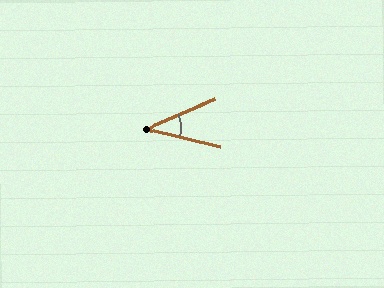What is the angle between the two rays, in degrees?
Approximately 37 degrees.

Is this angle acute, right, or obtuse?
It is acute.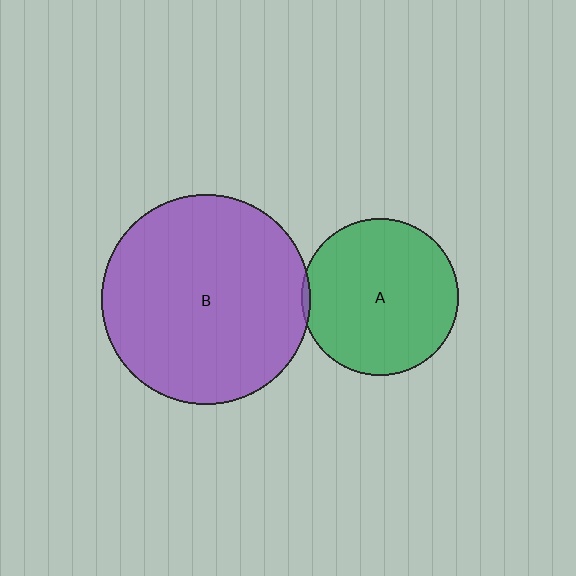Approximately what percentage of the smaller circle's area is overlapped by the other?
Approximately 5%.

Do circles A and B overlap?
Yes.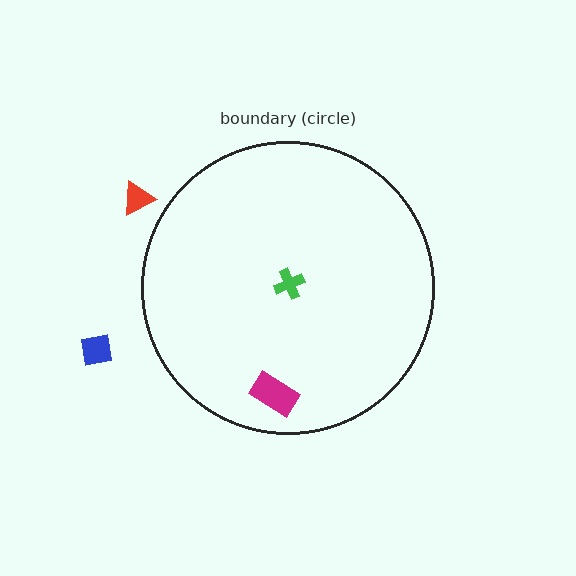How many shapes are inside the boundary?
2 inside, 2 outside.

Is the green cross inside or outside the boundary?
Inside.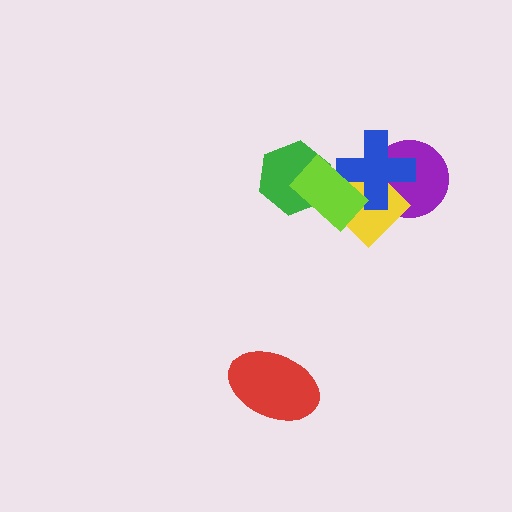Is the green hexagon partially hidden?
Yes, it is partially covered by another shape.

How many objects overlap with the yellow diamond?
3 objects overlap with the yellow diamond.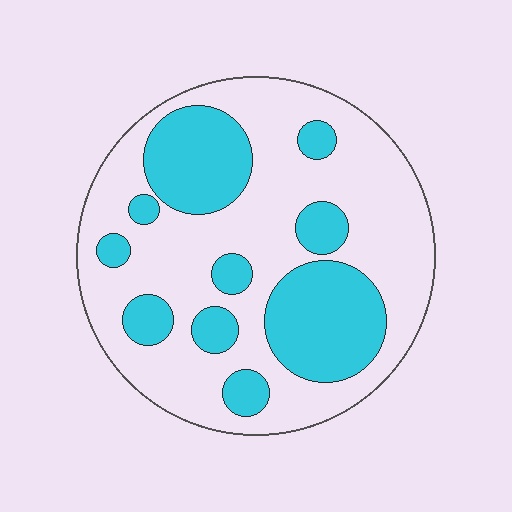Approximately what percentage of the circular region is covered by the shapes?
Approximately 35%.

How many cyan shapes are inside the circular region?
10.